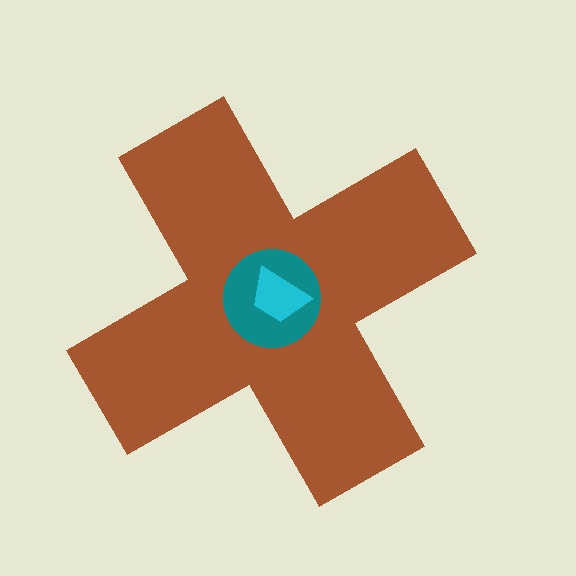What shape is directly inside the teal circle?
The cyan trapezoid.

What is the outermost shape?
The brown cross.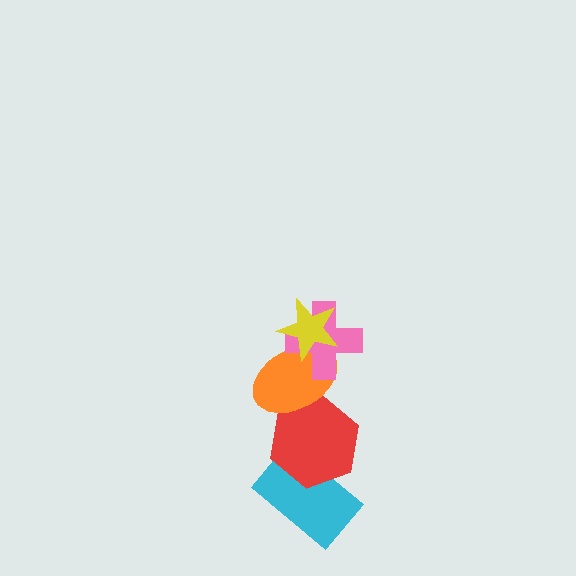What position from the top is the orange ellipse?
The orange ellipse is 3rd from the top.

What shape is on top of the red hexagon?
The orange ellipse is on top of the red hexagon.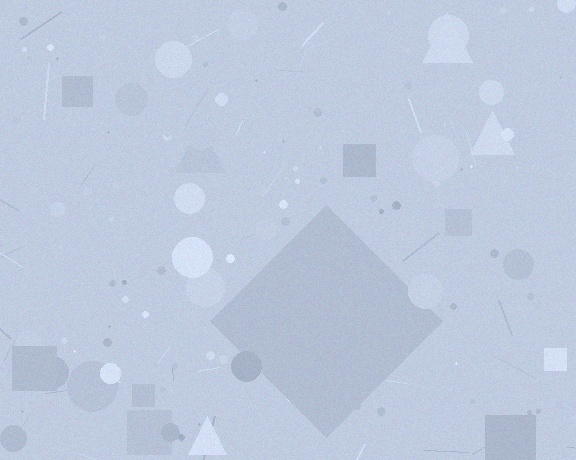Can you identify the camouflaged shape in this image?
The camouflaged shape is a diamond.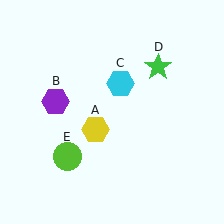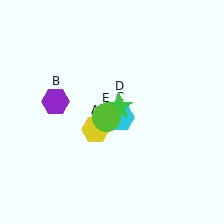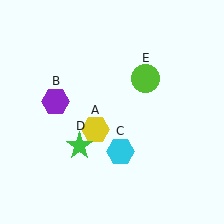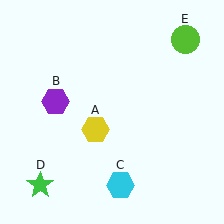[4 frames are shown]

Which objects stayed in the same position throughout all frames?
Yellow hexagon (object A) and purple hexagon (object B) remained stationary.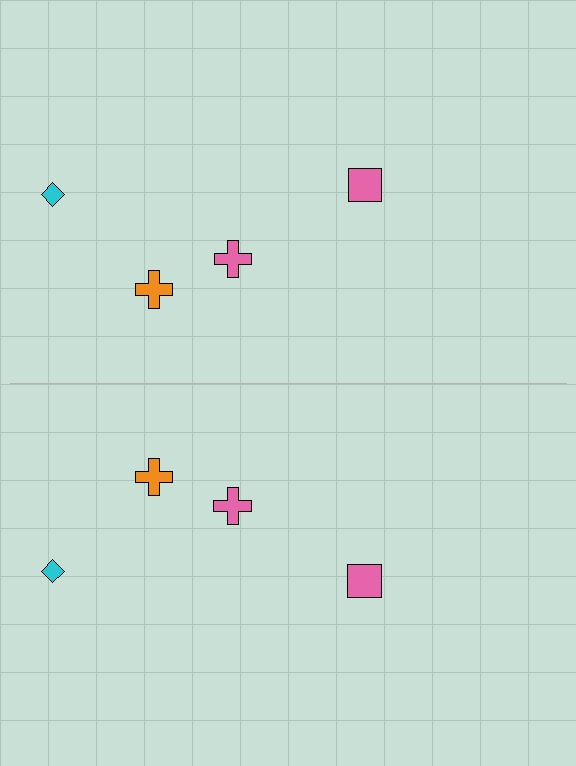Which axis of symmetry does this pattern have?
The pattern has a horizontal axis of symmetry running through the center of the image.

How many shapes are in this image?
There are 8 shapes in this image.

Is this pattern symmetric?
Yes, this pattern has bilateral (reflection) symmetry.